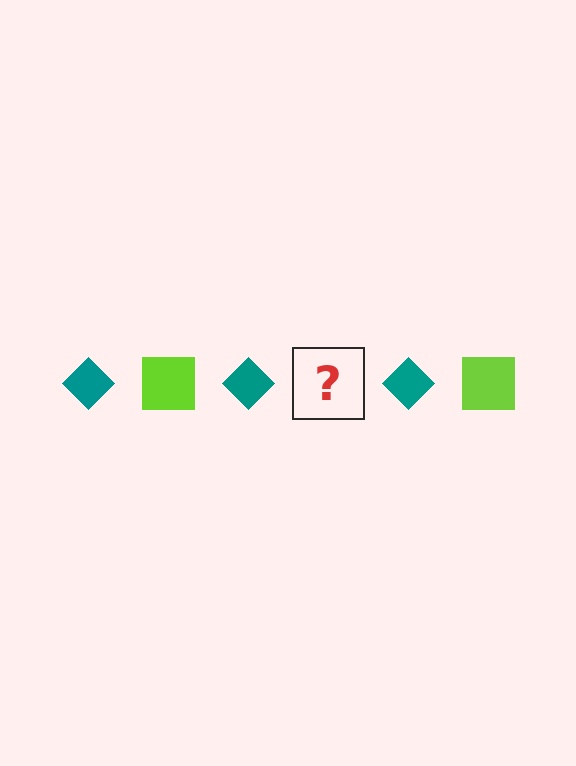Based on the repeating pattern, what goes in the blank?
The blank should be a lime square.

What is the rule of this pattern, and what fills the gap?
The rule is that the pattern alternates between teal diamond and lime square. The gap should be filled with a lime square.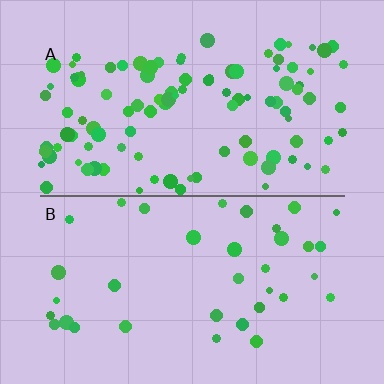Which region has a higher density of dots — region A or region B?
A (the top).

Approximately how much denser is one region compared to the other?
Approximately 2.8× — region A over region B.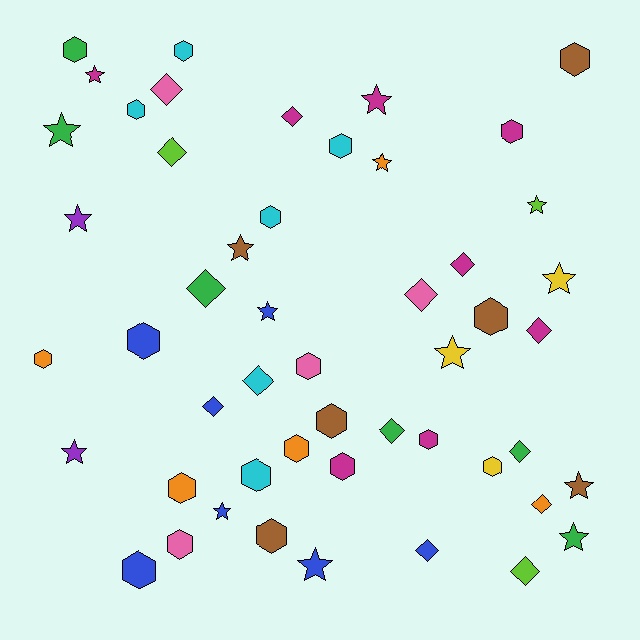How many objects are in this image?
There are 50 objects.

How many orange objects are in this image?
There are 5 orange objects.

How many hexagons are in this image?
There are 21 hexagons.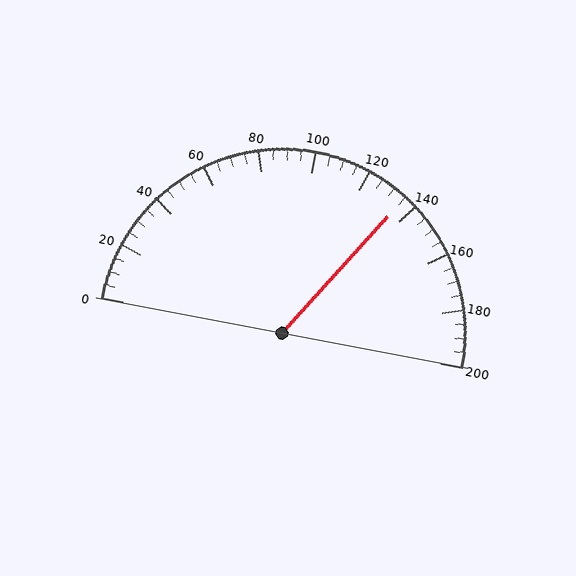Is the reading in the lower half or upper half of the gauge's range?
The reading is in the upper half of the range (0 to 200).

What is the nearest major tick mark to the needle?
The nearest major tick mark is 140.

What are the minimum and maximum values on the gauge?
The gauge ranges from 0 to 200.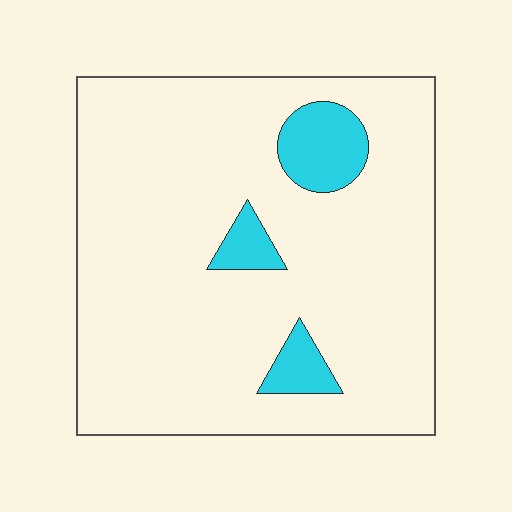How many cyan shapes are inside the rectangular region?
3.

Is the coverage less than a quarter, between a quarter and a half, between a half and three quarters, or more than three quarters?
Less than a quarter.